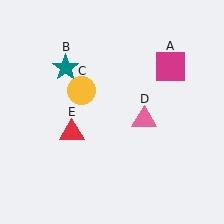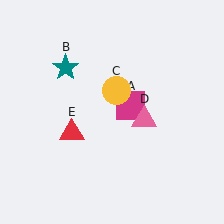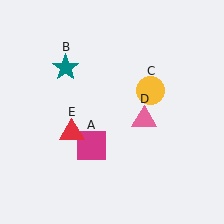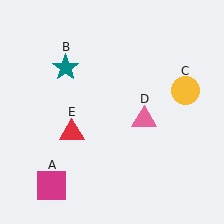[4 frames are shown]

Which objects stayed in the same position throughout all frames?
Teal star (object B) and pink triangle (object D) and red triangle (object E) remained stationary.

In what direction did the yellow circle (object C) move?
The yellow circle (object C) moved right.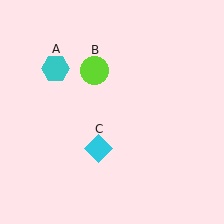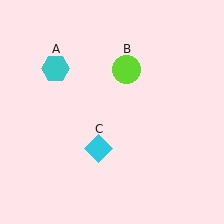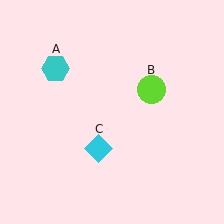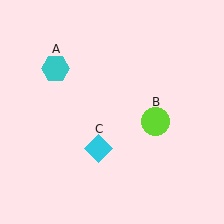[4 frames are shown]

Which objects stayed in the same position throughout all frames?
Cyan hexagon (object A) and cyan diamond (object C) remained stationary.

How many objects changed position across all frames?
1 object changed position: lime circle (object B).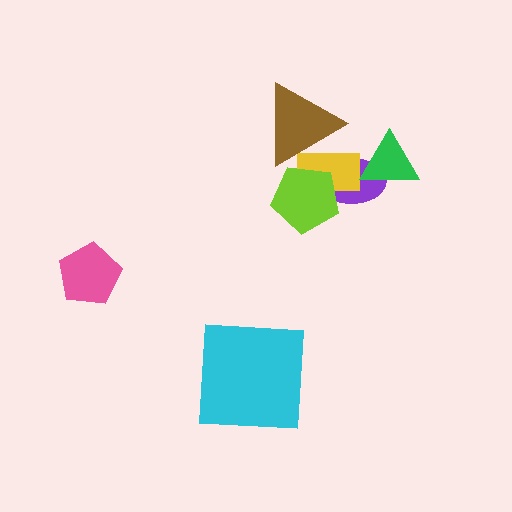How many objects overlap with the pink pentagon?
0 objects overlap with the pink pentagon.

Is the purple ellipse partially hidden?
Yes, it is partially covered by another shape.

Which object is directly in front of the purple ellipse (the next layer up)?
The yellow rectangle is directly in front of the purple ellipse.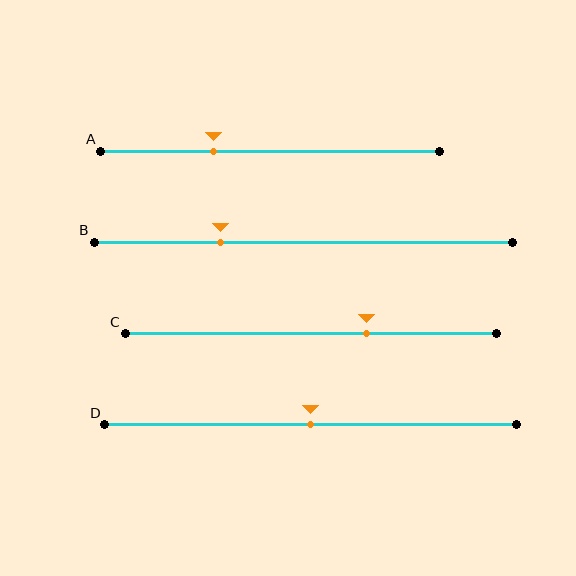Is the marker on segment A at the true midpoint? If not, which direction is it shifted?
No, the marker on segment A is shifted to the left by about 17% of the segment length.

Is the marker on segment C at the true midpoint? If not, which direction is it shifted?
No, the marker on segment C is shifted to the right by about 15% of the segment length.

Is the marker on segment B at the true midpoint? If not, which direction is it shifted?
No, the marker on segment B is shifted to the left by about 20% of the segment length.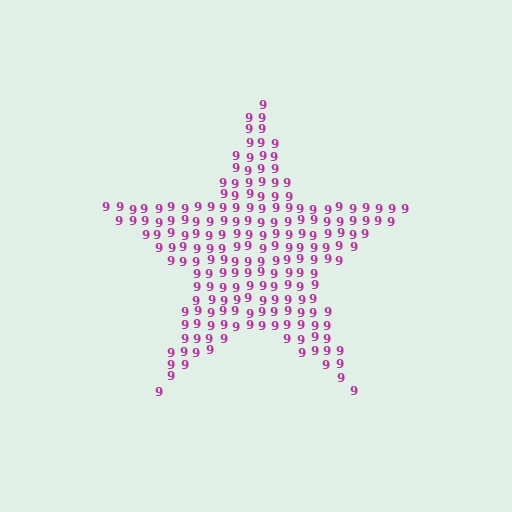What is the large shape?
The large shape is a star.